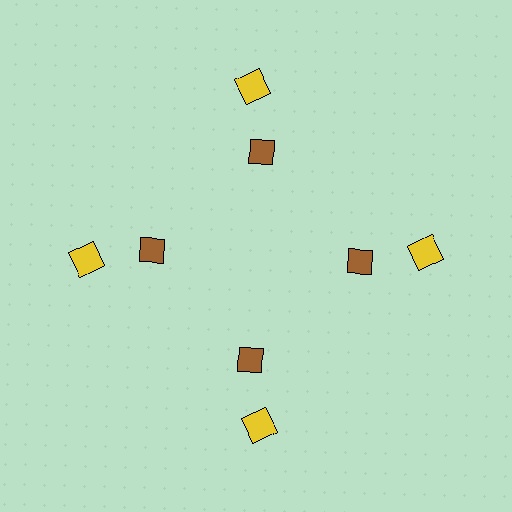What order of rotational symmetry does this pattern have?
This pattern has 4-fold rotational symmetry.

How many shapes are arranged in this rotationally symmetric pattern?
There are 8 shapes, arranged in 4 groups of 2.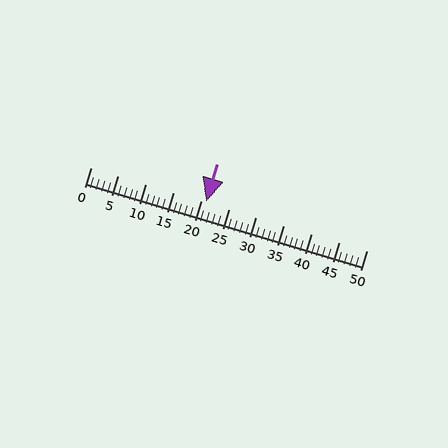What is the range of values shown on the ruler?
The ruler shows values from 0 to 50.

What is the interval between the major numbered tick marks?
The major tick marks are spaced 5 units apart.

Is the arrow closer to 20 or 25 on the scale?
The arrow is closer to 20.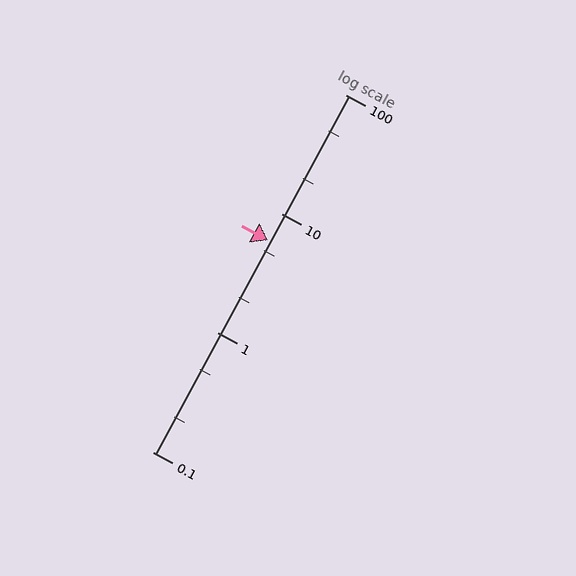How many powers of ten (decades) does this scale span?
The scale spans 3 decades, from 0.1 to 100.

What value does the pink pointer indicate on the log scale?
The pointer indicates approximately 6.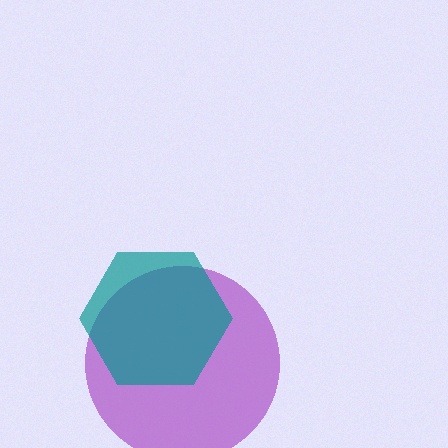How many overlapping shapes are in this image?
There are 2 overlapping shapes in the image.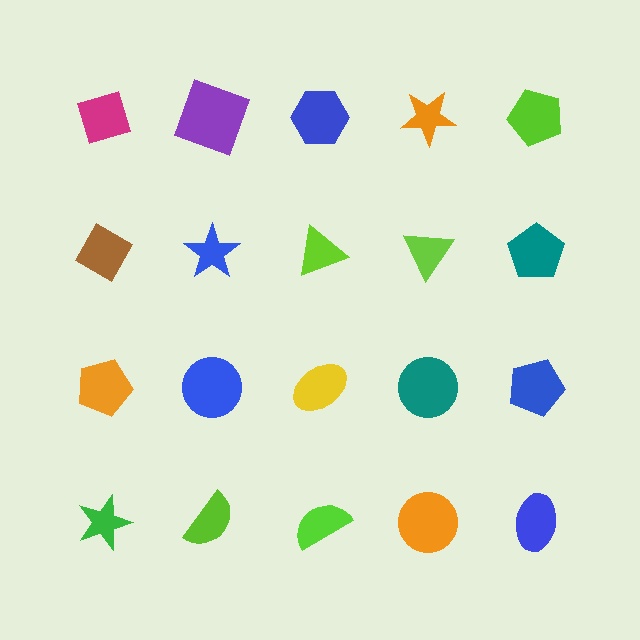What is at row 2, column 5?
A teal pentagon.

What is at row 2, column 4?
A lime triangle.